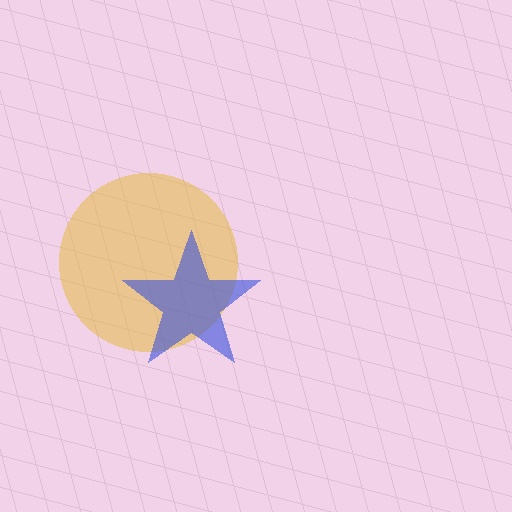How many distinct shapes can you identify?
There are 2 distinct shapes: a yellow circle, a blue star.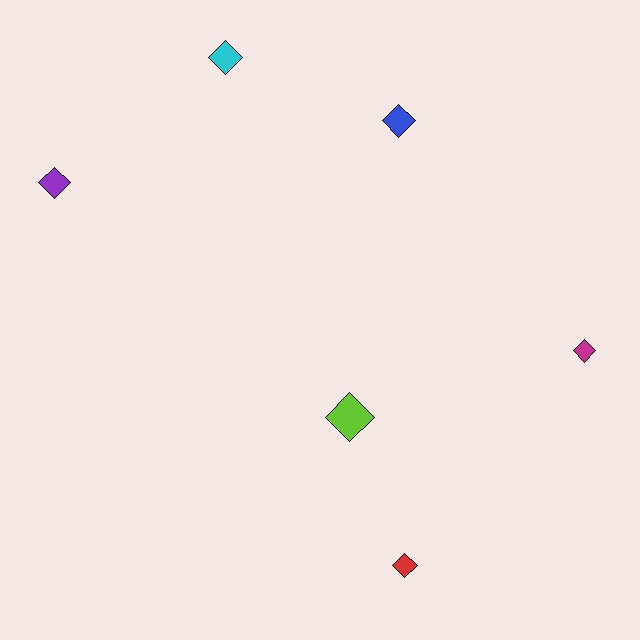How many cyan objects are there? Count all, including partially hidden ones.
There is 1 cyan object.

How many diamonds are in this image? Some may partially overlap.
There are 6 diamonds.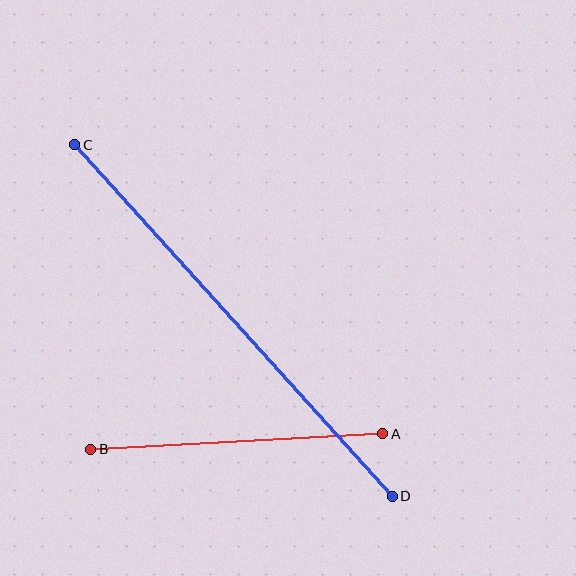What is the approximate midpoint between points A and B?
The midpoint is at approximately (237, 442) pixels.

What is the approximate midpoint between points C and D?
The midpoint is at approximately (233, 321) pixels.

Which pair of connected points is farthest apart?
Points C and D are farthest apart.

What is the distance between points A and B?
The distance is approximately 292 pixels.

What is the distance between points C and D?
The distance is approximately 474 pixels.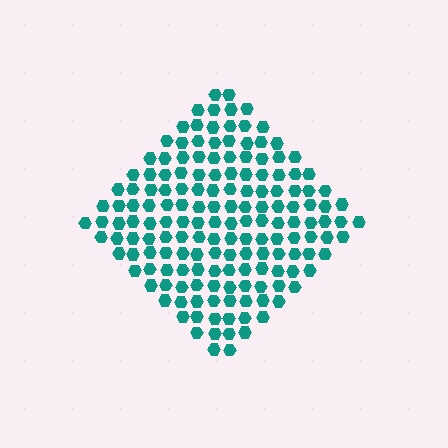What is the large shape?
The large shape is a diamond.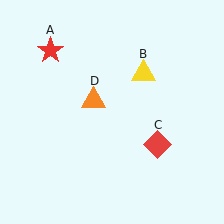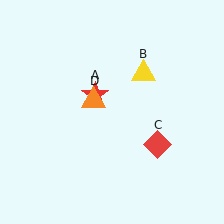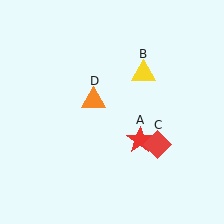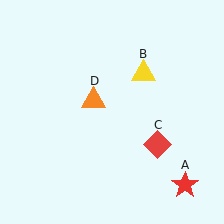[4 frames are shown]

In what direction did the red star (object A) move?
The red star (object A) moved down and to the right.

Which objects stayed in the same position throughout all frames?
Yellow triangle (object B) and red diamond (object C) and orange triangle (object D) remained stationary.